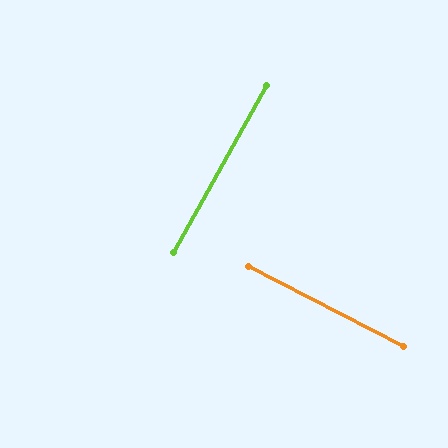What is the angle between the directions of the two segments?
Approximately 89 degrees.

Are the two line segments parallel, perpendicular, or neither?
Perpendicular — they meet at approximately 89°.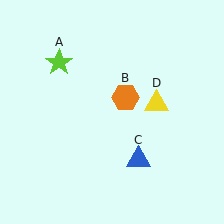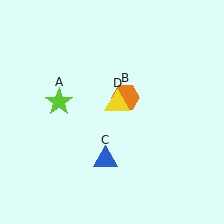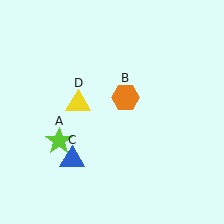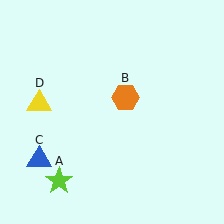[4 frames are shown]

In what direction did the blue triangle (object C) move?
The blue triangle (object C) moved left.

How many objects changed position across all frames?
3 objects changed position: lime star (object A), blue triangle (object C), yellow triangle (object D).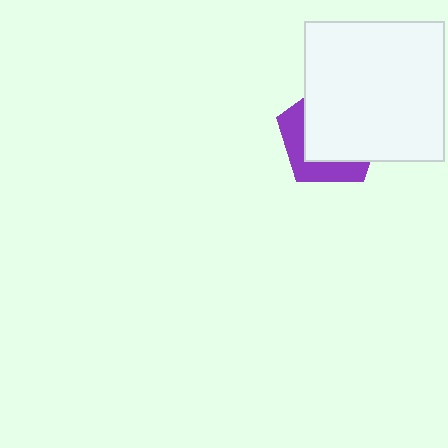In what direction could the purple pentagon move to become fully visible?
The purple pentagon could move toward the lower-left. That would shift it out from behind the white square entirely.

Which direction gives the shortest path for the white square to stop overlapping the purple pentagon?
Moving toward the upper-right gives the shortest separation.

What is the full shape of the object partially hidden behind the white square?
The partially hidden object is a purple pentagon.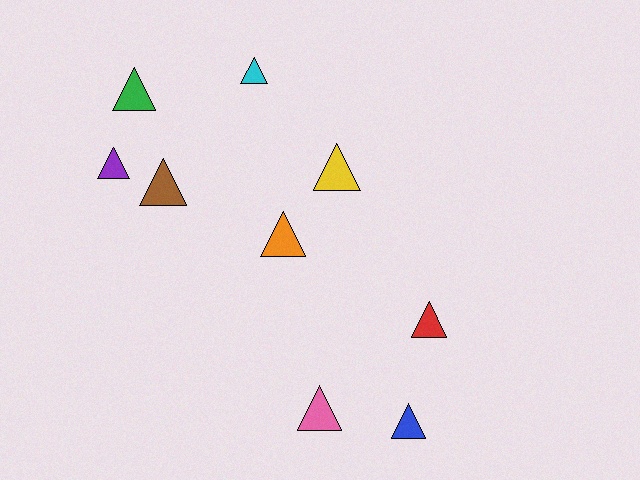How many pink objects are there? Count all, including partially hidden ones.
There is 1 pink object.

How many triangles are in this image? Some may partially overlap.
There are 9 triangles.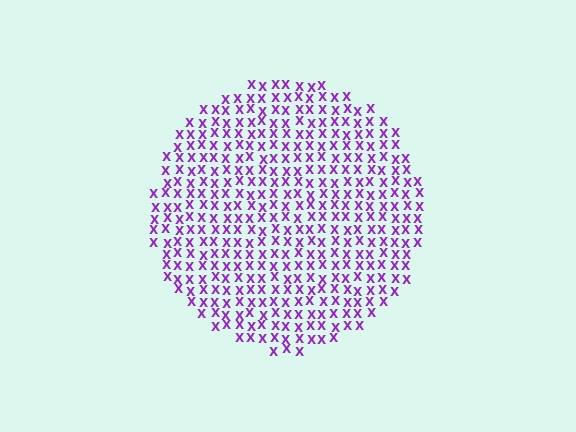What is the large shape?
The large shape is a circle.